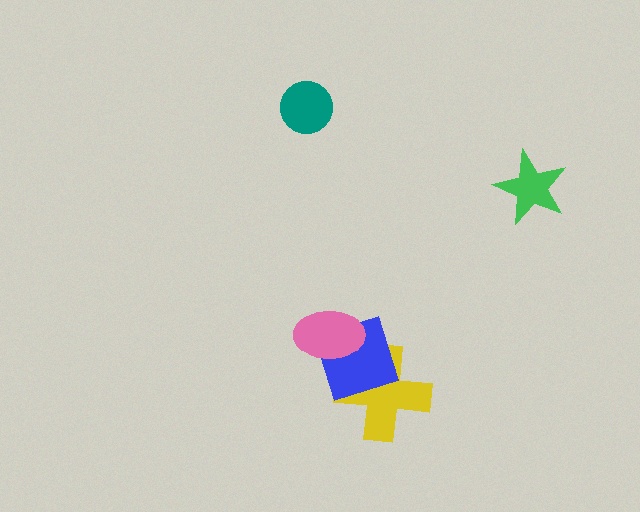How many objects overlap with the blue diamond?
2 objects overlap with the blue diamond.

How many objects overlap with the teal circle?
0 objects overlap with the teal circle.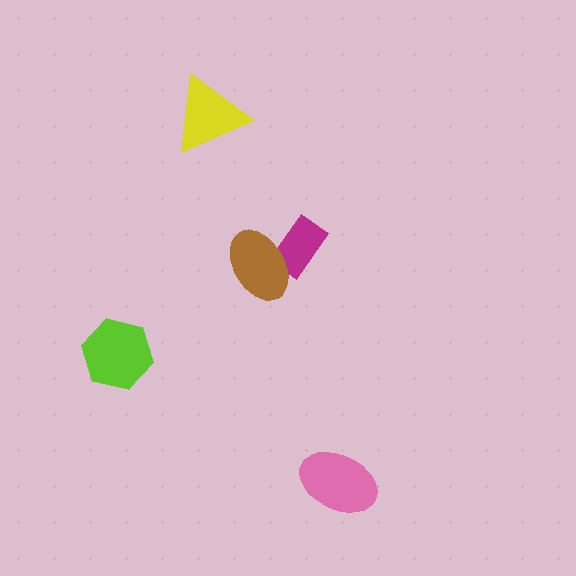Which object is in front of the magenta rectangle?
The brown ellipse is in front of the magenta rectangle.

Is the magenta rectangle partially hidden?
Yes, it is partially covered by another shape.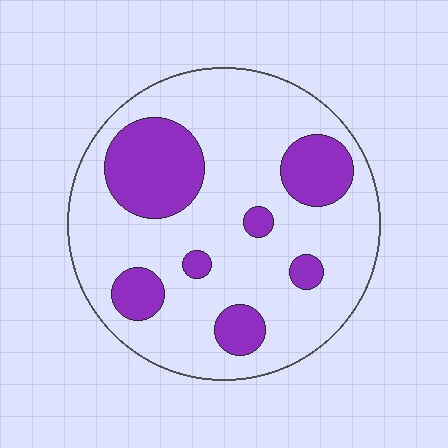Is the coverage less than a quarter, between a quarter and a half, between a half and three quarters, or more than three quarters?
Less than a quarter.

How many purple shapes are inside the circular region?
7.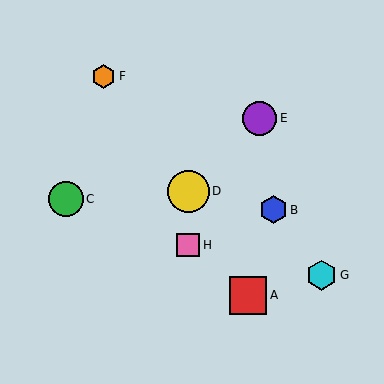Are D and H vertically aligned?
Yes, both are at x≈188.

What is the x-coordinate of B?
Object B is at x≈273.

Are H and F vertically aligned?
No, H is at x≈188 and F is at x≈104.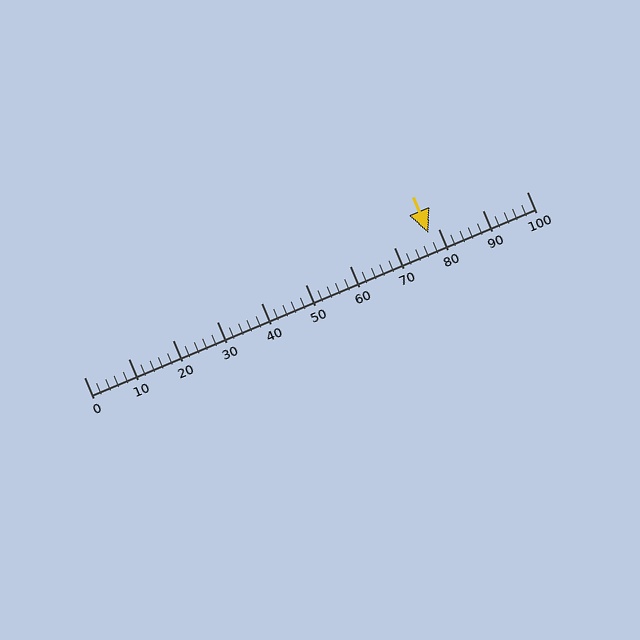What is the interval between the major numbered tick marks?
The major tick marks are spaced 10 units apart.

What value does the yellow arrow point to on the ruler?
The yellow arrow points to approximately 78.